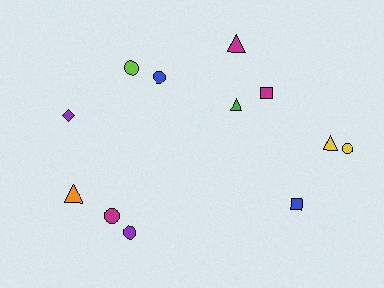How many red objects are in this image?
There are no red objects.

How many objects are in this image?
There are 12 objects.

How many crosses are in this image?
There are no crosses.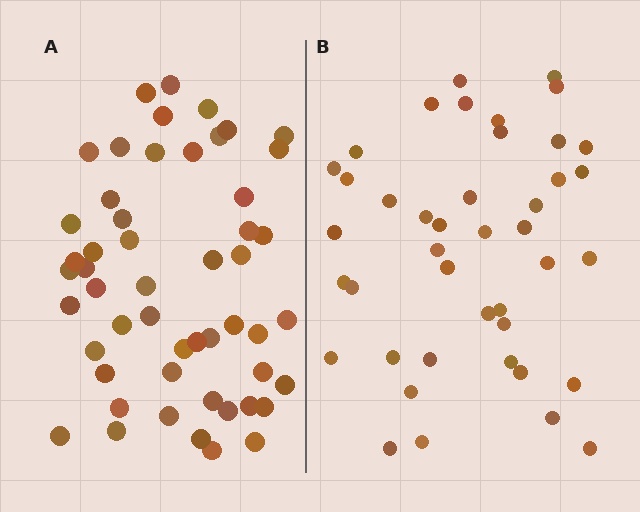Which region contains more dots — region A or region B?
Region A (the left region) has more dots.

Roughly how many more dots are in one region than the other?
Region A has roughly 10 or so more dots than region B.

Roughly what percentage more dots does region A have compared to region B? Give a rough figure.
About 25% more.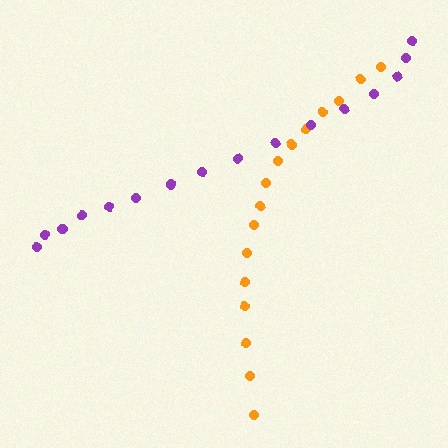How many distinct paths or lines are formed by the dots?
There are 2 distinct paths.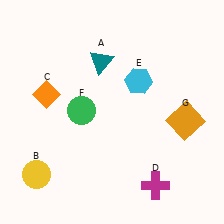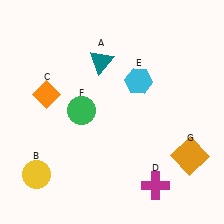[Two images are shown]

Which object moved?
The orange square (G) moved down.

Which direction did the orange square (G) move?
The orange square (G) moved down.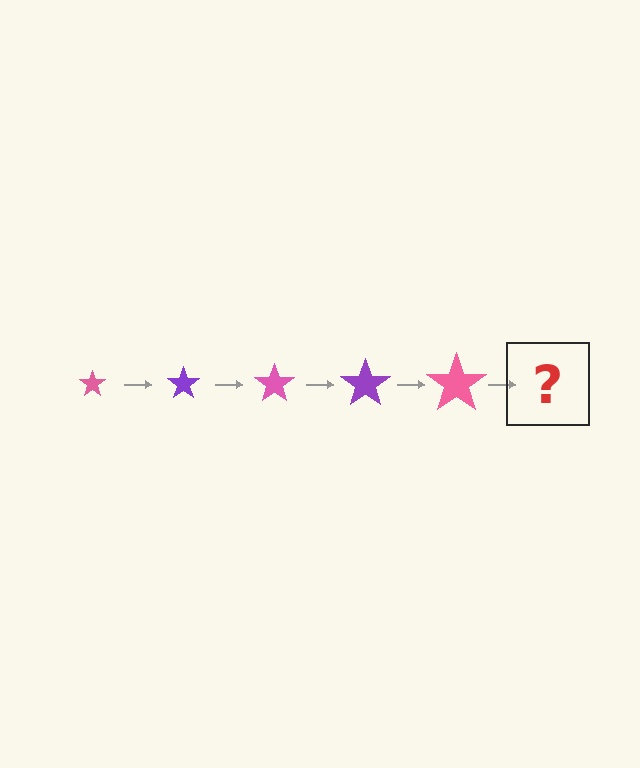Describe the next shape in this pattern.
It should be a purple star, larger than the previous one.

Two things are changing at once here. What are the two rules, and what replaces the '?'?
The two rules are that the star grows larger each step and the color cycles through pink and purple. The '?' should be a purple star, larger than the previous one.